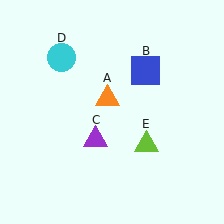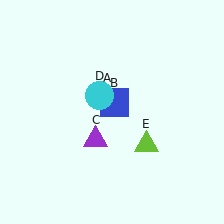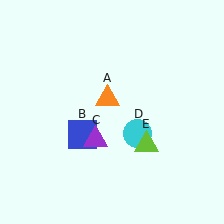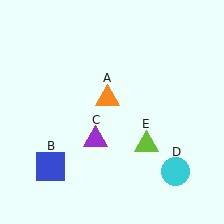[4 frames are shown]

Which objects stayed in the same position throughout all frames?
Orange triangle (object A) and purple triangle (object C) and lime triangle (object E) remained stationary.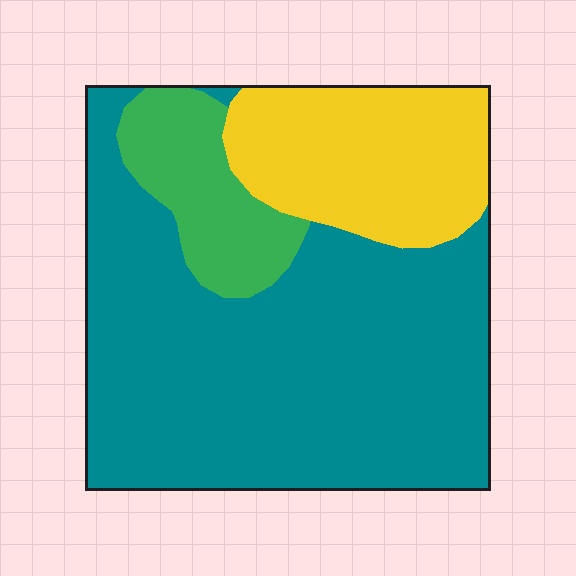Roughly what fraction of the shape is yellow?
Yellow covers around 20% of the shape.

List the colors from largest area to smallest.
From largest to smallest: teal, yellow, green.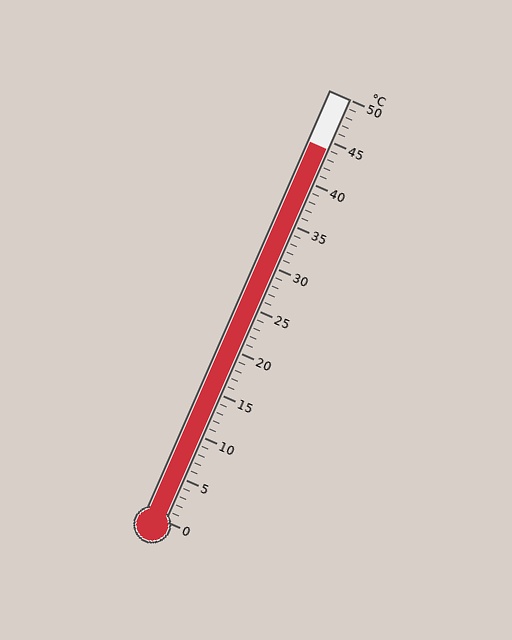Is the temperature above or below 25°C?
The temperature is above 25°C.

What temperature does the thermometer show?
The thermometer shows approximately 44°C.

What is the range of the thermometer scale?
The thermometer scale ranges from 0°C to 50°C.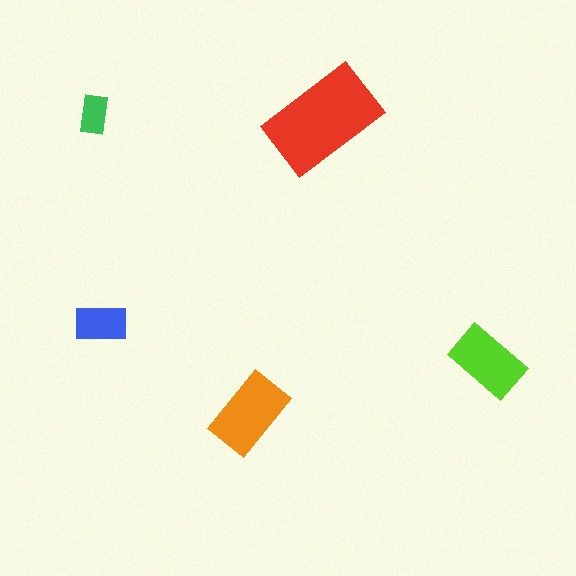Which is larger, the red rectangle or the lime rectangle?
The red one.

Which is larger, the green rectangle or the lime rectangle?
The lime one.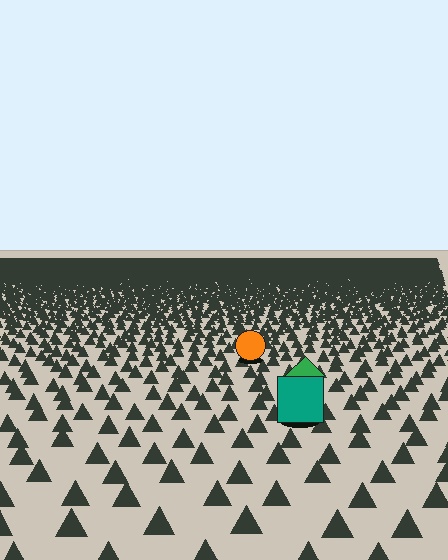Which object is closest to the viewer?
The teal square is closest. The texture marks near it are larger and more spread out.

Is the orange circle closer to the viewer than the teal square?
No. The teal square is closer — you can tell from the texture gradient: the ground texture is coarser near it.